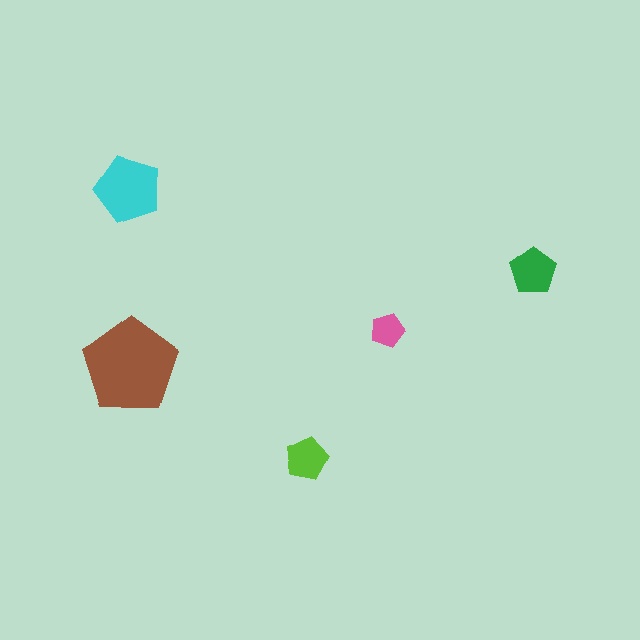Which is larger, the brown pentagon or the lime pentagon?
The brown one.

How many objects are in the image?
There are 5 objects in the image.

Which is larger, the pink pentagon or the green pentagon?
The green one.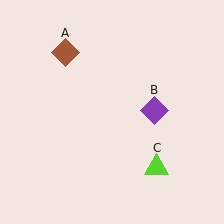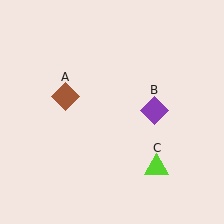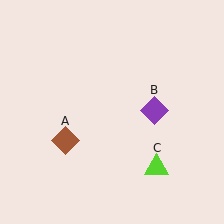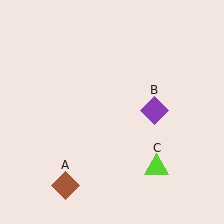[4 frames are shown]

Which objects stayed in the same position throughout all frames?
Purple diamond (object B) and lime triangle (object C) remained stationary.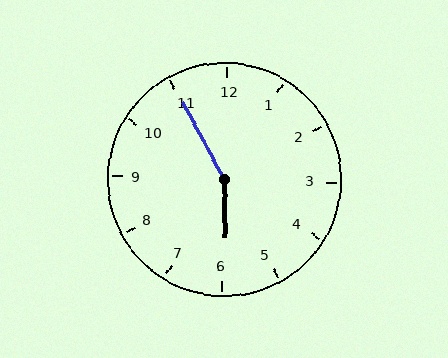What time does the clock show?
5:55.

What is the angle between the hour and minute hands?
Approximately 152 degrees.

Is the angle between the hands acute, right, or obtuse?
It is obtuse.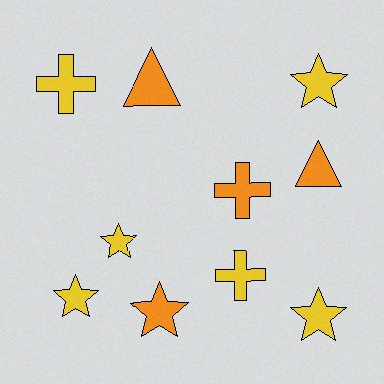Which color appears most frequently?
Yellow, with 6 objects.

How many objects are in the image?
There are 10 objects.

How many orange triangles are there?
There are 2 orange triangles.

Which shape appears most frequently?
Star, with 5 objects.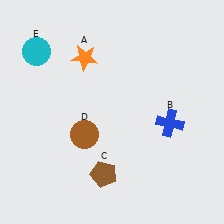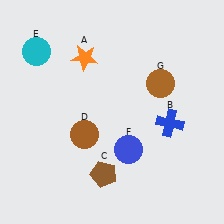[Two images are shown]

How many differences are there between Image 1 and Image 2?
There are 2 differences between the two images.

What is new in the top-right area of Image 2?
A brown circle (G) was added in the top-right area of Image 2.